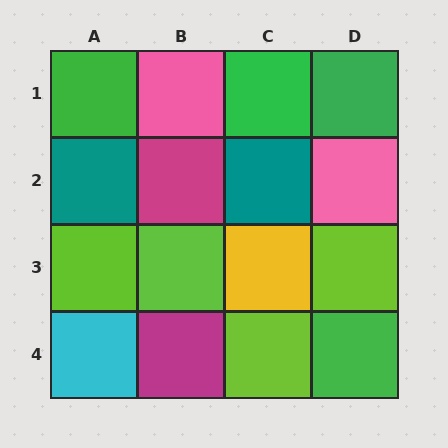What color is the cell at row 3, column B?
Lime.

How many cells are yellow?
1 cell is yellow.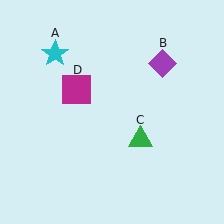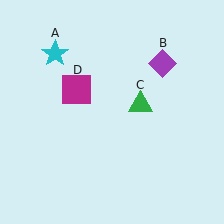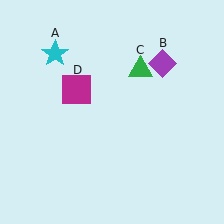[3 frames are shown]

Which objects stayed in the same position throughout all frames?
Cyan star (object A) and purple diamond (object B) and magenta square (object D) remained stationary.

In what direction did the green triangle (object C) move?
The green triangle (object C) moved up.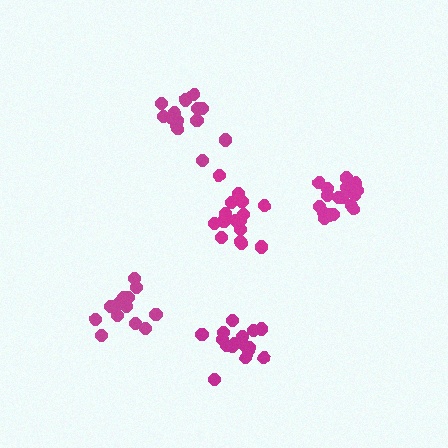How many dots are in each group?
Group 1: 17 dots, Group 2: 14 dots, Group 3: 14 dots, Group 4: 18 dots, Group 5: 16 dots (79 total).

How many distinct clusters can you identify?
There are 5 distinct clusters.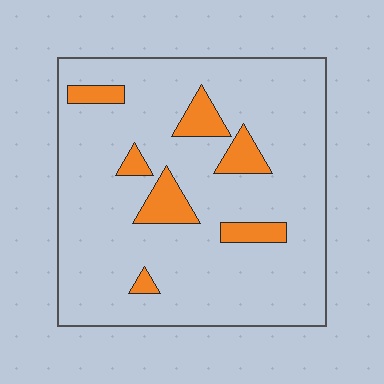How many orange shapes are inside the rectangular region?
7.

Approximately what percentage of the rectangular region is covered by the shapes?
Approximately 10%.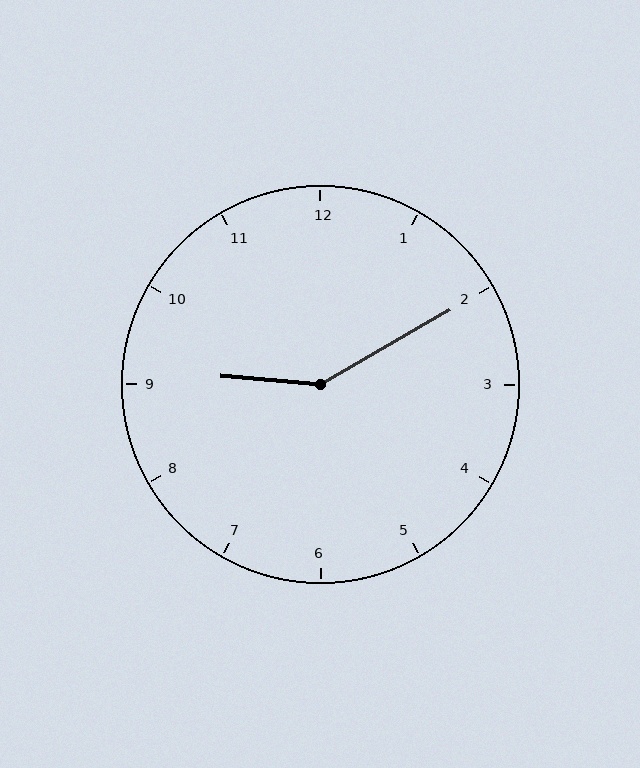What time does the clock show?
9:10.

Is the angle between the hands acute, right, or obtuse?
It is obtuse.